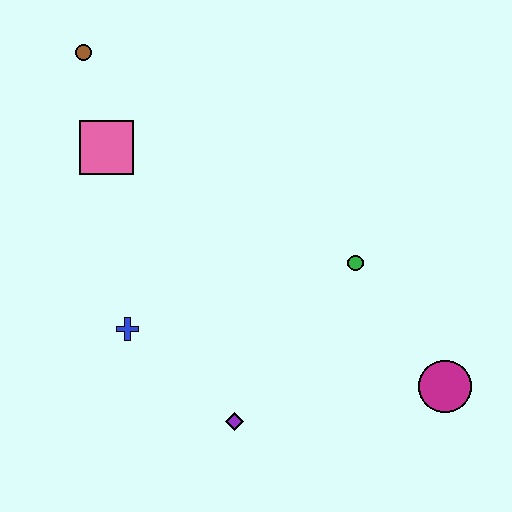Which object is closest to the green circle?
The magenta circle is closest to the green circle.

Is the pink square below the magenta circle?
No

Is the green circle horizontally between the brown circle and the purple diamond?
No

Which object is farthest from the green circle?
The brown circle is farthest from the green circle.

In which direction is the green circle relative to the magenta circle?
The green circle is above the magenta circle.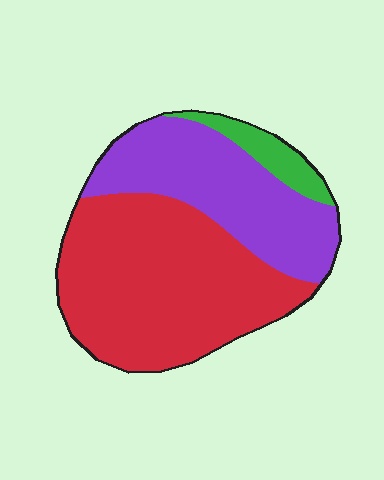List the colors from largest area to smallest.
From largest to smallest: red, purple, green.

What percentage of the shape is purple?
Purple takes up about three eighths (3/8) of the shape.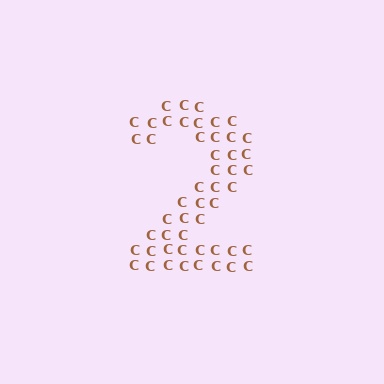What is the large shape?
The large shape is the digit 2.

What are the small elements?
The small elements are letter C's.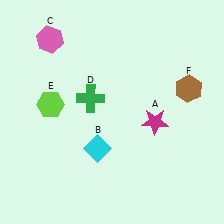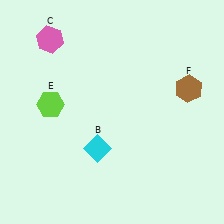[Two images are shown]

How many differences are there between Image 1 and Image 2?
There are 2 differences between the two images.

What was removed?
The green cross (D), the magenta star (A) were removed in Image 2.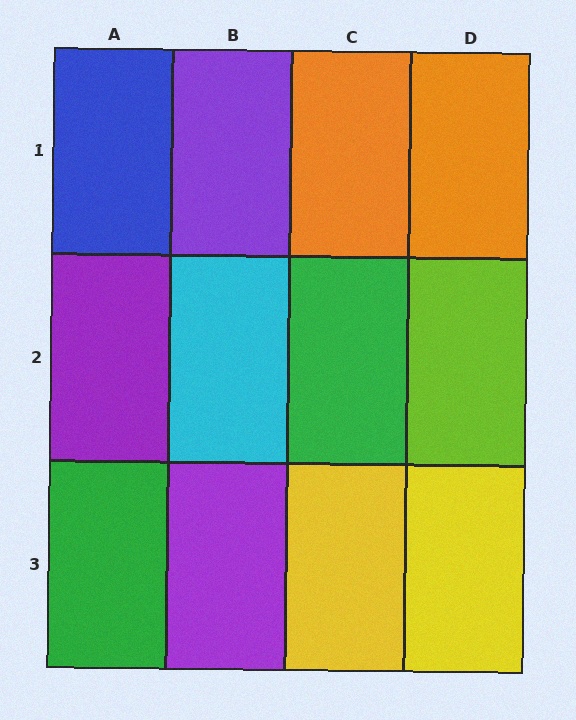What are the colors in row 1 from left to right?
Blue, purple, orange, orange.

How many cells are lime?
1 cell is lime.